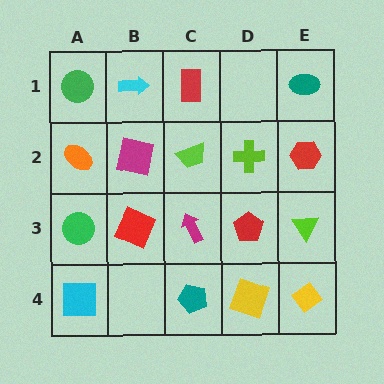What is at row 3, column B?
A red square.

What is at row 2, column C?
A lime trapezoid.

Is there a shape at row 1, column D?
No, that cell is empty.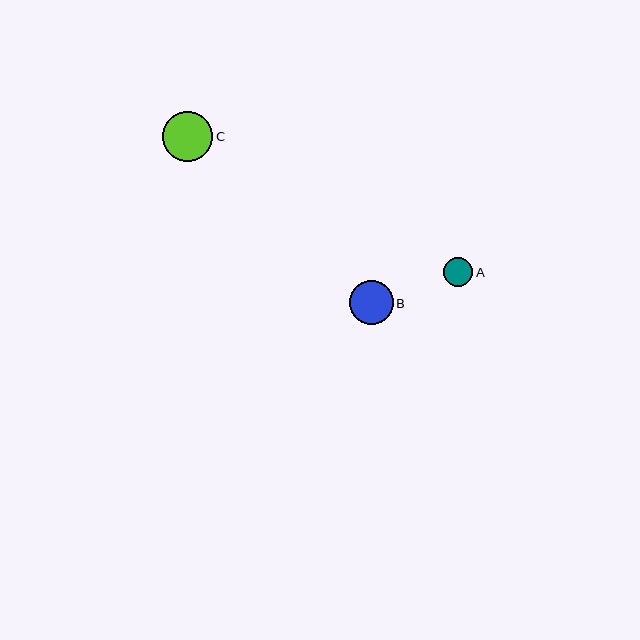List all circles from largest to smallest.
From largest to smallest: C, B, A.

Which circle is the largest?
Circle C is the largest with a size of approximately 51 pixels.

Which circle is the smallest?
Circle A is the smallest with a size of approximately 30 pixels.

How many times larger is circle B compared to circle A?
Circle B is approximately 1.5 times the size of circle A.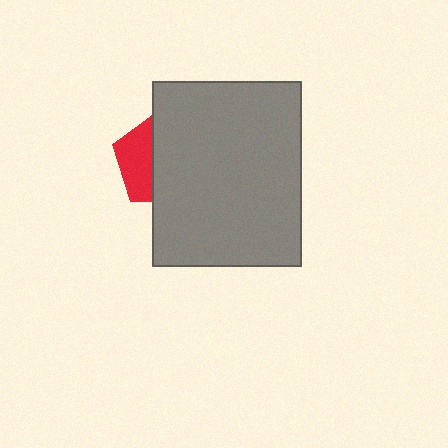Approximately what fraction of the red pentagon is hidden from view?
Roughly 64% of the red pentagon is hidden behind the gray rectangle.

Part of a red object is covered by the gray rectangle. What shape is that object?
It is a pentagon.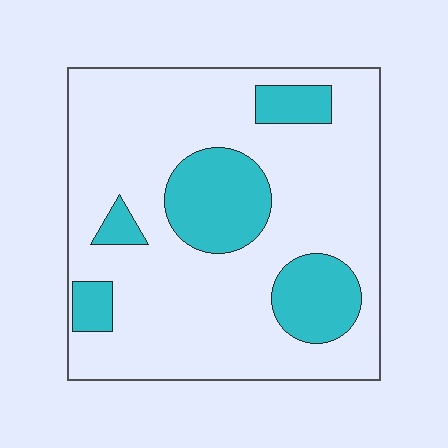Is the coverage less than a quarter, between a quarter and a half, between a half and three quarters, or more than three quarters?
Less than a quarter.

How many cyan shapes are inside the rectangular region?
5.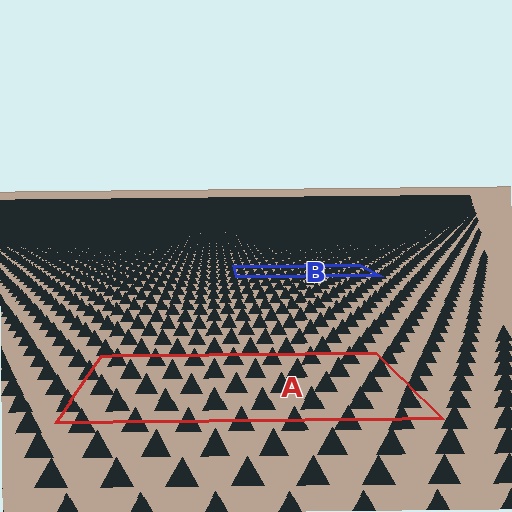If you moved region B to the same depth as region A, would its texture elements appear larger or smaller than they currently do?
They would appear larger. At a closer depth, the same texture elements are projected at a bigger on-screen size.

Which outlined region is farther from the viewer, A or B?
Region B is farther from the viewer — the texture elements inside it appear smaller and more densely packed.